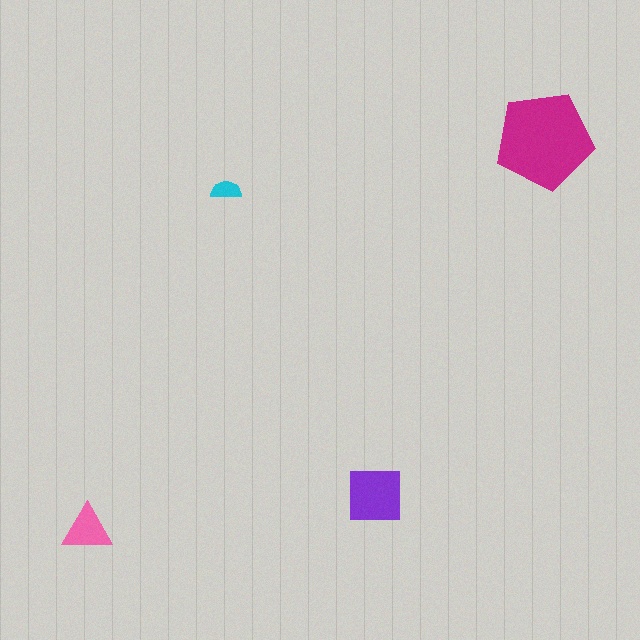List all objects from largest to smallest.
The magenta pentagon, the purple square, the pink triangle, the cyan semicircle.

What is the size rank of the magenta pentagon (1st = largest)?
1st.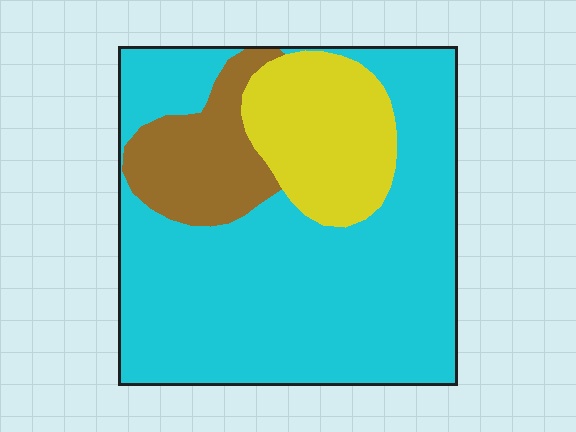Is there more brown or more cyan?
Cyan.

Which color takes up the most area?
Cyan, at roughly 70%.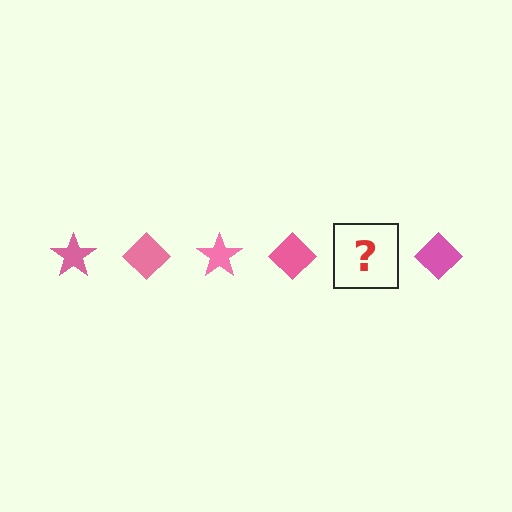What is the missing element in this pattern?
The missing element is a pink star.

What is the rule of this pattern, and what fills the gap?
The rule is that the pattern cycles through star, diamond shapes in pink. The gap should be filled with a pink star.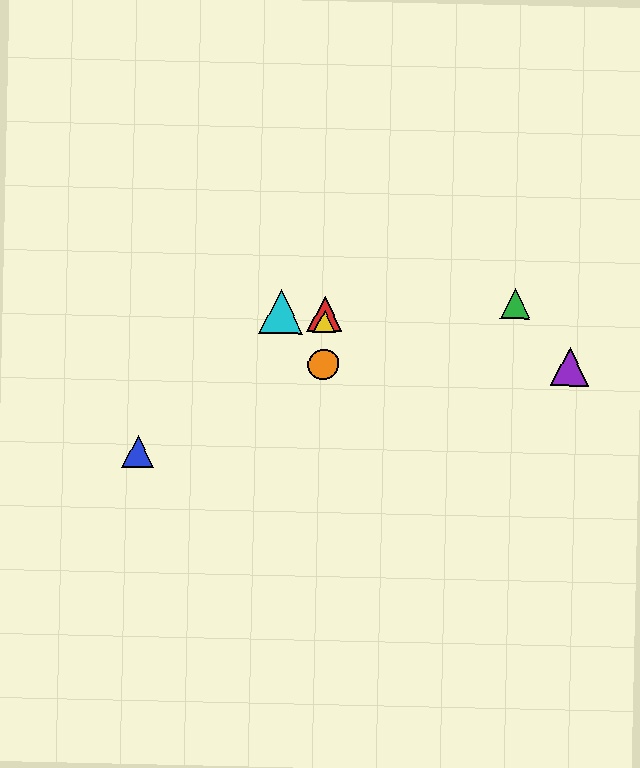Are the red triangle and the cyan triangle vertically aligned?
No, the red triangle is at x≈325 and the cyan triangle is at x≈281.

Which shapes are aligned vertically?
The red triangle, the yellow triangle, the orange circle are aligned vertically.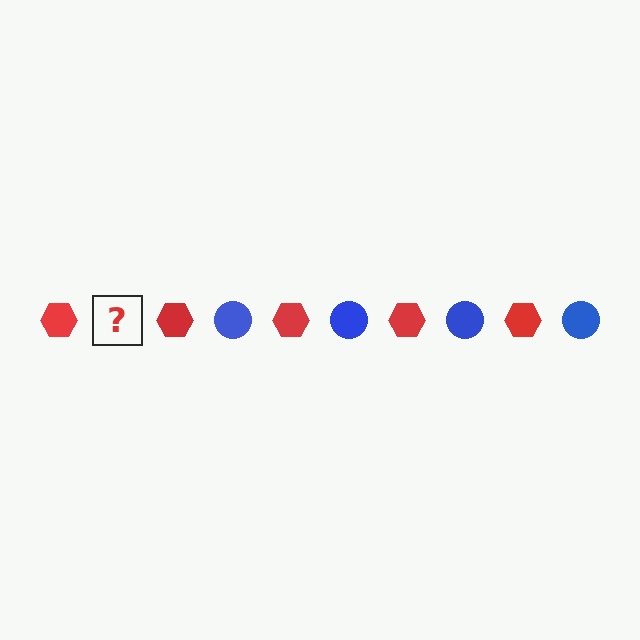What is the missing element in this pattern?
The missing element is a blue circle.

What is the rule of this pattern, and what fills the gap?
The rule is that the pattern alternates between red hexagon and blue circle. The gap should be filled with a blue circle.